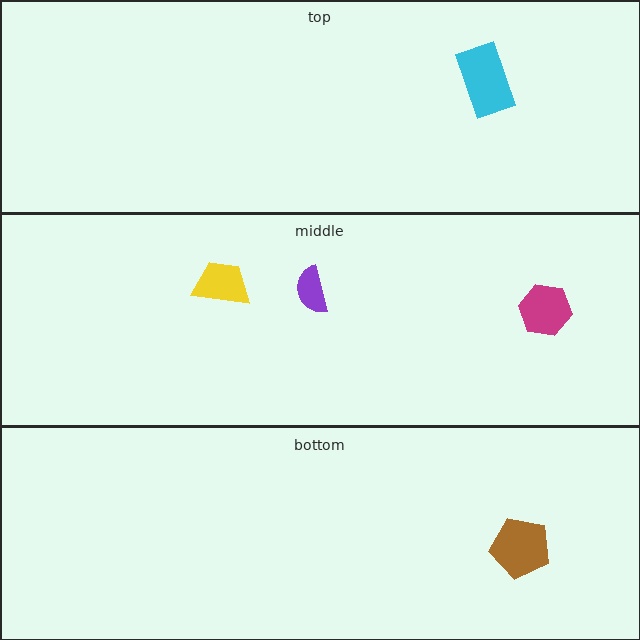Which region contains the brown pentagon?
The bottom region.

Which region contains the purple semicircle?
The middle region.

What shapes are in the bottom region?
The brown pentagon.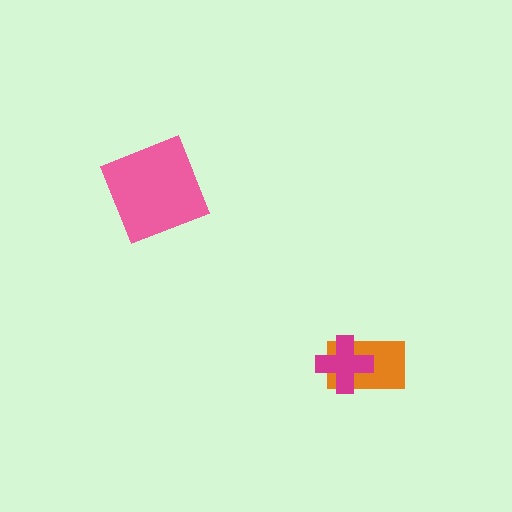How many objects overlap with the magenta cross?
1 object overlaps with the magenta cross.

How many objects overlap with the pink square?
0 objects overlap with the pink square.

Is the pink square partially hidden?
No, no other shape covers it.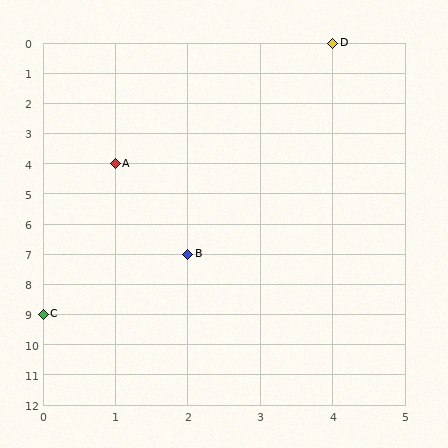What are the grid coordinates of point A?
Point A is at grid coordinates (1, 4).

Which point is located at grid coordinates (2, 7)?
Point B is at (2, 7).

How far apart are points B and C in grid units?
Points B and C are 2 columns and 2 rows apart (about 2.8 grid units diagonally).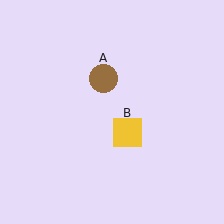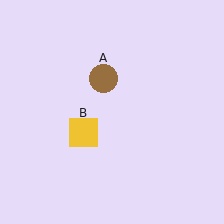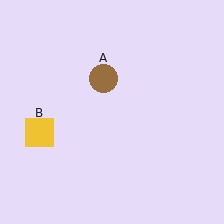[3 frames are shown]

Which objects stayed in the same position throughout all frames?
Brown circle (object A) remained stationary.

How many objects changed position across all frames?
1 object changed position: yellow square (object B).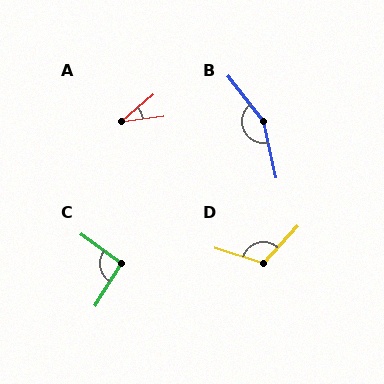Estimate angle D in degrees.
Approximately 115 degrees.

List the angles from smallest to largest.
A (33°), C (94°), D (115°), B (155°).